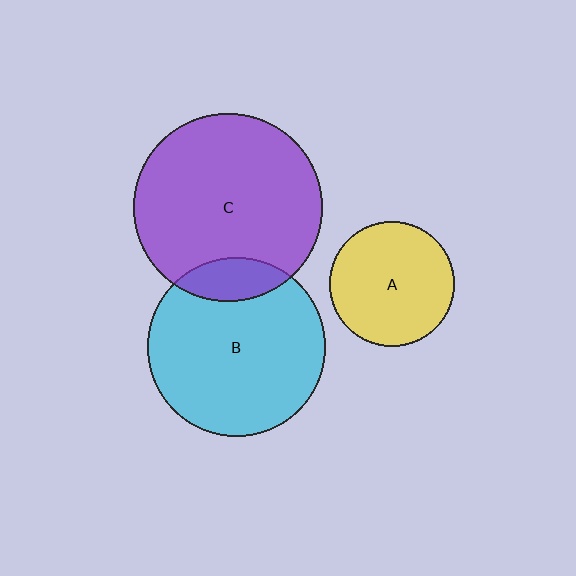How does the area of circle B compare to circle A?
Approximately 2.0 times.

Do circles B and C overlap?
Yes.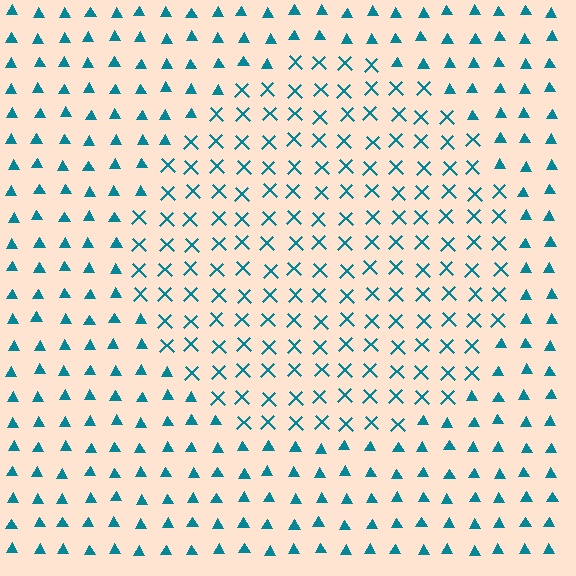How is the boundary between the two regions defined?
The boundary is defined by a change in element shape: X marks inside vs. triangles outside. All elements share the same color and spacing.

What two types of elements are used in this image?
The image uses X marks inside the circle region and triangles outside it.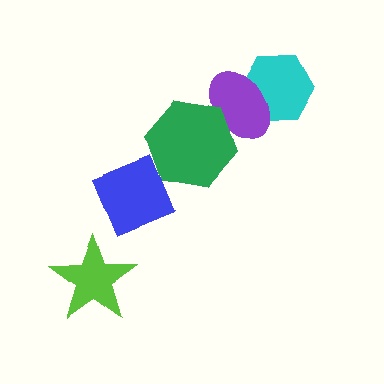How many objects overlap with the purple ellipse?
2 objects overlap with the purple ellipse.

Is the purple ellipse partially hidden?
Yes, it is partially covered by another shape.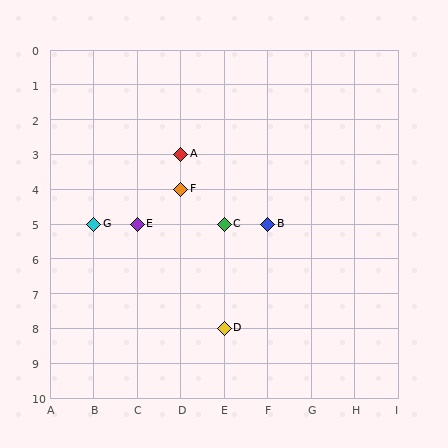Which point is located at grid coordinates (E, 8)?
Point D is at (E, 8).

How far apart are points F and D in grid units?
Points F and D are 1 column and 4 rows apart (about 4.1 grid units diagonally).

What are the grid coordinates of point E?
Point E is at grid coordinates (C, 5).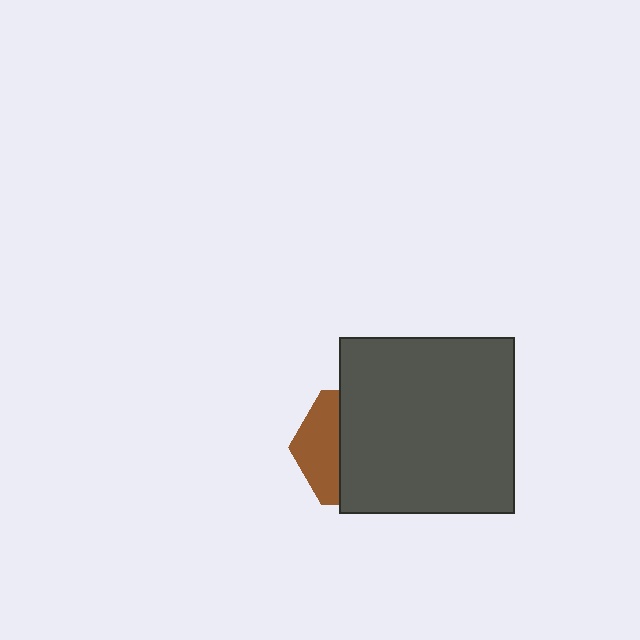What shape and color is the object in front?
The object in front is a dark gray square.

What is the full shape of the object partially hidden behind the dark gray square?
The partially hidden object is a brown hexagon.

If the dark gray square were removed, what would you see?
You would see the complete brown hexagon.